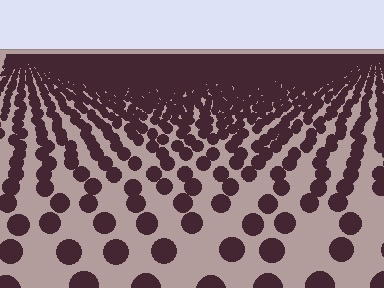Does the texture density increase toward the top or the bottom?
Density increases toward the top.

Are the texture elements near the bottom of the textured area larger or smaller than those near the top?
Larger. Near the bottom, elements are closer to the viewer and appear at a bigger on-screen size.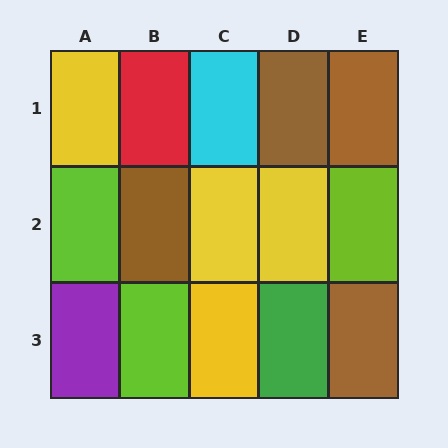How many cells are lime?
3 cells are lime.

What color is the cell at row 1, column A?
Yellow.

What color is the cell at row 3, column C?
Yellow.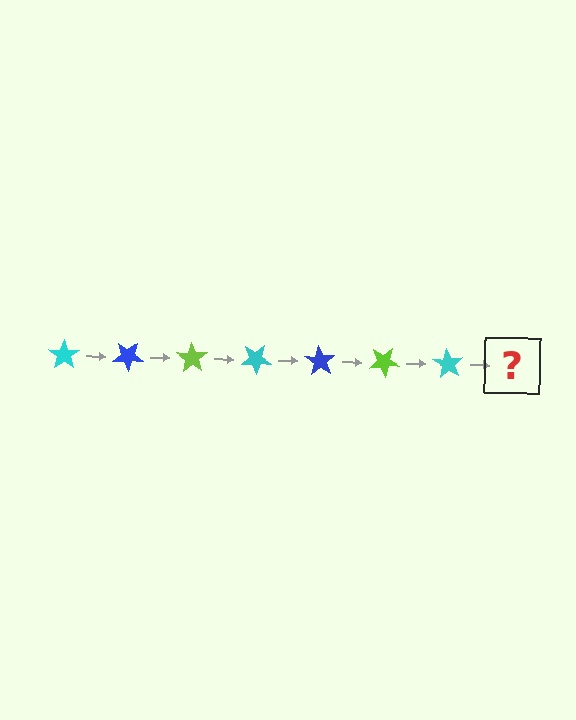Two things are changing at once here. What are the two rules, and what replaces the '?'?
The two rules are that it rotates 35 degrees each step and the color cycles through cyan, blue, and lime. The '?' should be a blue star, rotated 245 degrees from the start.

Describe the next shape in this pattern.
It should be a blue star, rotated 245 degrees from the start.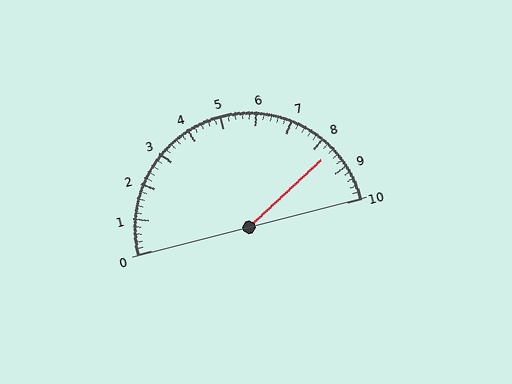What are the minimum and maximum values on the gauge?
The gauge ranges from 0 to 10.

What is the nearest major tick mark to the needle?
The nearest major tick mark is 8.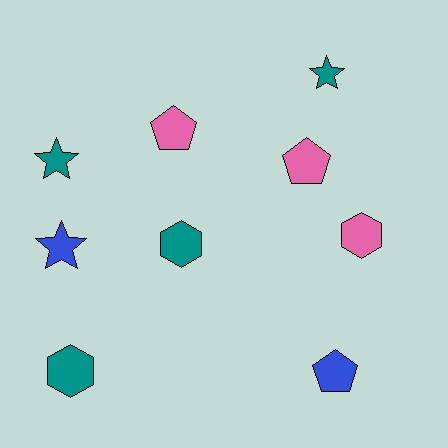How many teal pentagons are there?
There are no teal pentagons.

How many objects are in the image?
There are 9 objects.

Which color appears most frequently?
Teal, with 4 objects.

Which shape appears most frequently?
Hexagon, with 3 objects.